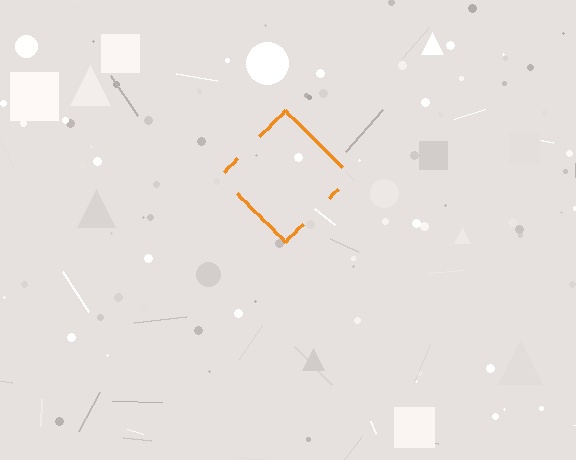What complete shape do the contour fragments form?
The contour fragments form a diamond.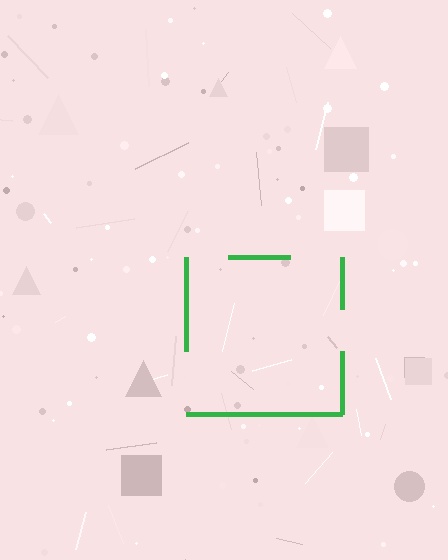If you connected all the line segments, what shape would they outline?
They would outline a square.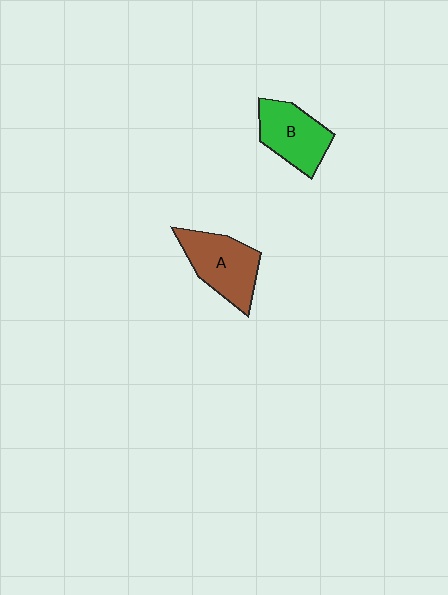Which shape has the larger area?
Shape A (brown).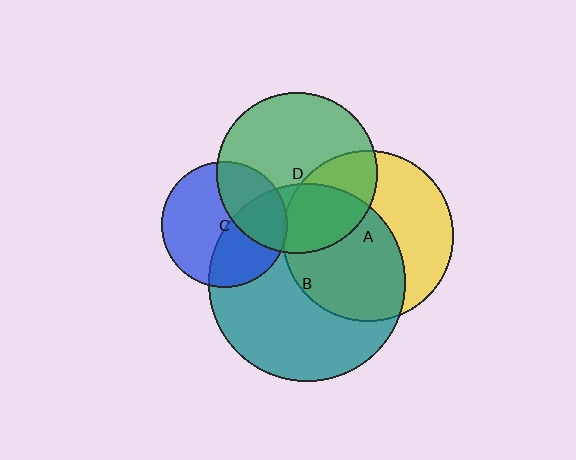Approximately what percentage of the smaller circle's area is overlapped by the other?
Approximately 55%.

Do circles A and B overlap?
Yes.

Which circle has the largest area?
Circle B (teal).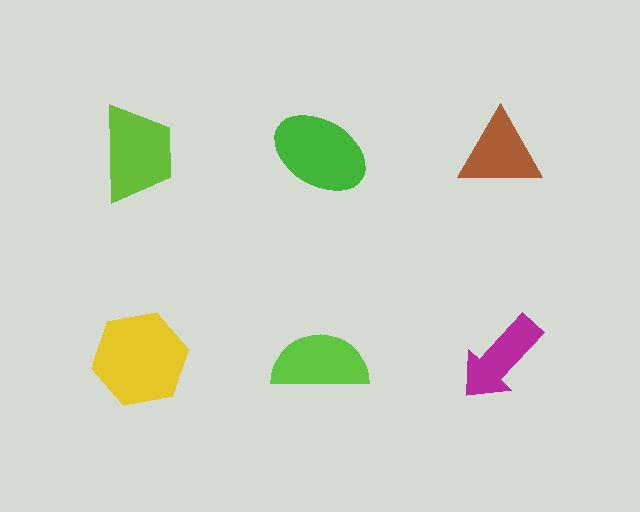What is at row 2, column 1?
A yellow hexagon.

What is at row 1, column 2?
A green ellipse.